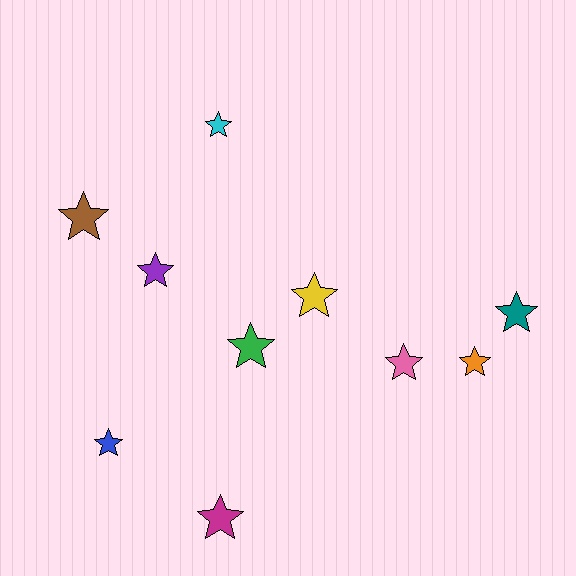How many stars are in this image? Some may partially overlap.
There are 10 stars.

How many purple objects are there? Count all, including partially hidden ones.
There is 1 purple object.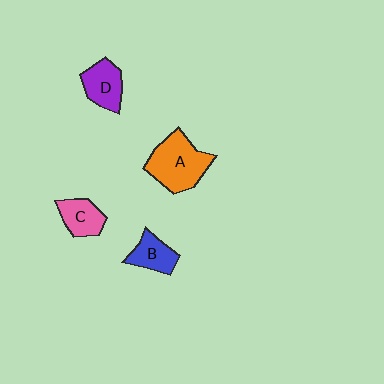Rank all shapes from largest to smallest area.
From largest to smallest: A (orange), D (purple), C (pink), B (blue).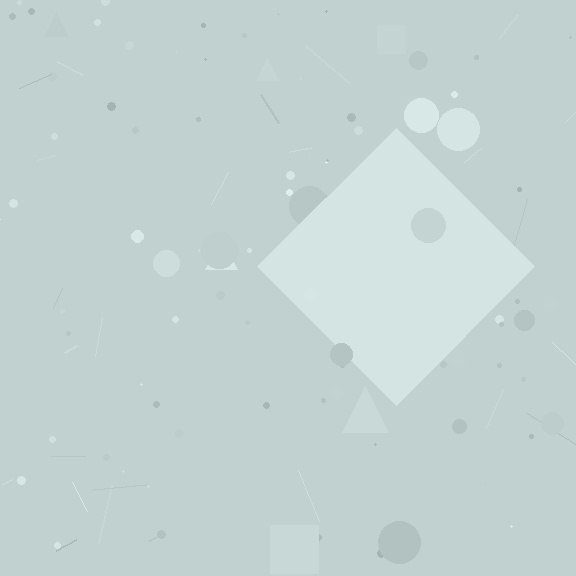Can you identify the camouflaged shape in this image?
The camouflaged shape is a diamond.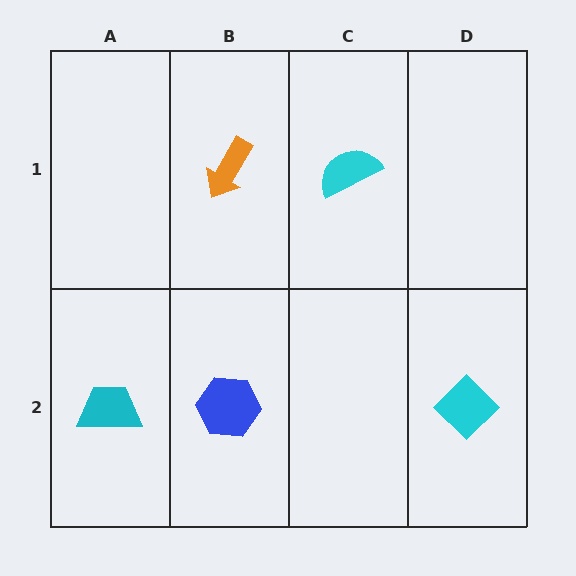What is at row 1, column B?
An orange arrow.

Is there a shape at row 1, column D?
No, that cell is empty.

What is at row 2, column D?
A cyan diamond.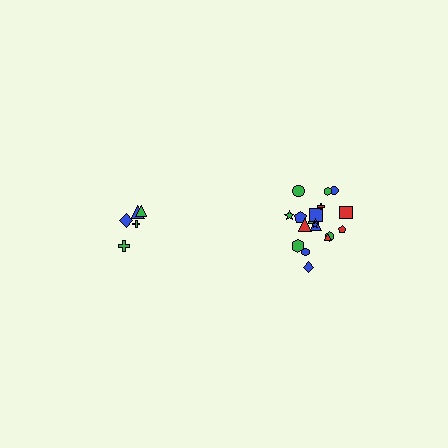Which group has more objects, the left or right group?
The right group.